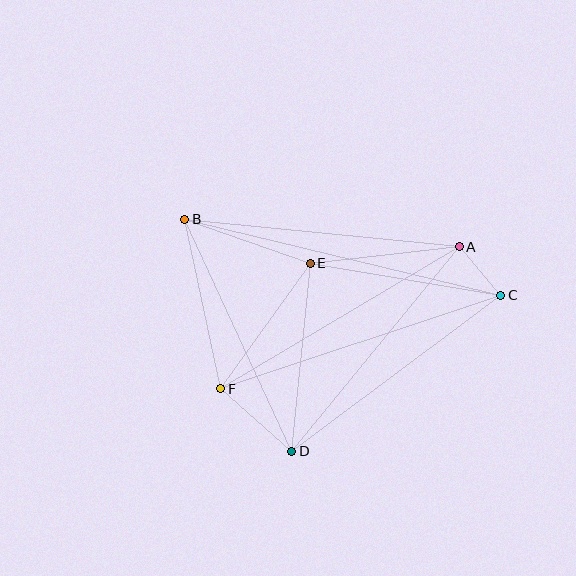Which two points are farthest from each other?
Points B and C are farthest from each other.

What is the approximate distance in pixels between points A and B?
The distance between A and B is approximately 276 pixels.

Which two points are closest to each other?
Points A and C are closest to each other.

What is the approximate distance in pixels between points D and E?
The distance between D and E is approximately 189 pixels.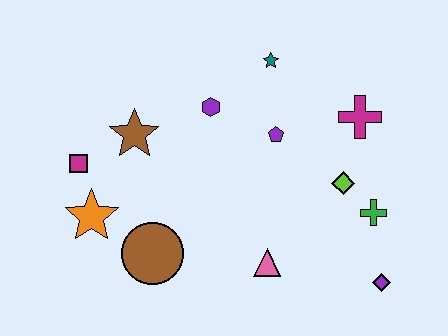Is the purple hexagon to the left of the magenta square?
No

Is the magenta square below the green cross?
No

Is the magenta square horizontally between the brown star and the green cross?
No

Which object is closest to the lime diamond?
The green cross is closest to the lime diamond.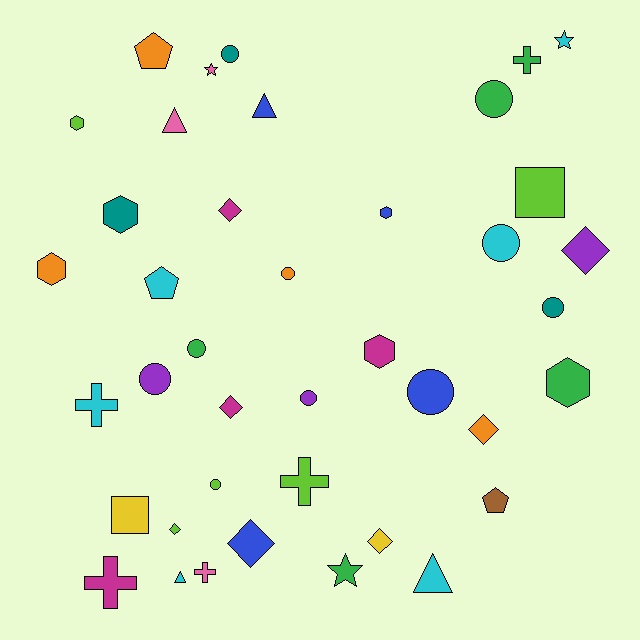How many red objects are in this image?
There are no red objects.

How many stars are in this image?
There are 3 stars.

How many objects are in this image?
There are 40 objects.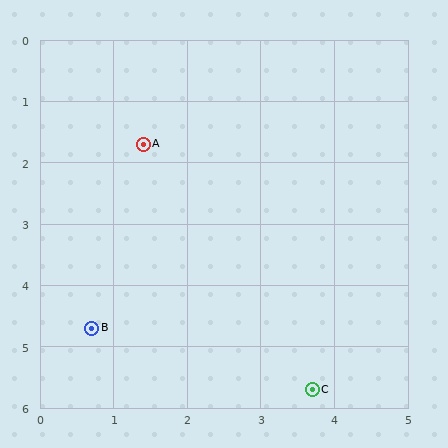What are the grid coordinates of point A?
Point A is at approximately (1.4, 1.7).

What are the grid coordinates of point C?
Point C is at approximately (3.7, 5.7).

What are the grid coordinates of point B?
Point B is at approximately (0.7, 4.7).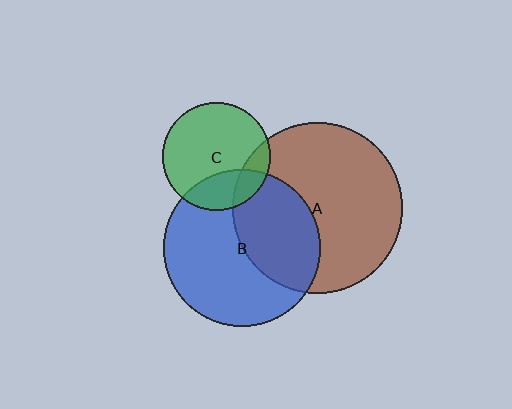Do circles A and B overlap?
Yes.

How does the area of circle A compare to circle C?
Approximately 2.5 times.